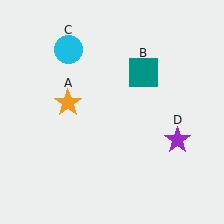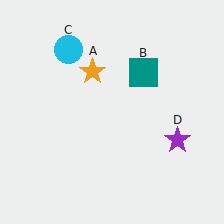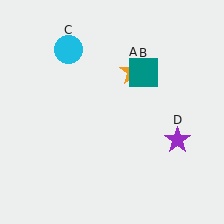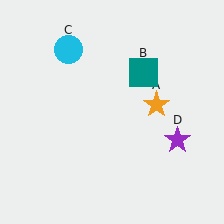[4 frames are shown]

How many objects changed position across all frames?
1 object changed position: orange star (object A).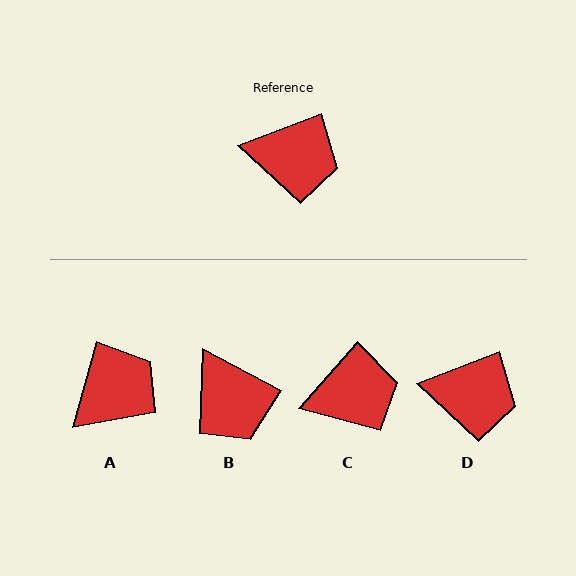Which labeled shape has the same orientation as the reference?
D.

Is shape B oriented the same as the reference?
No, it is off by about 49 degrees.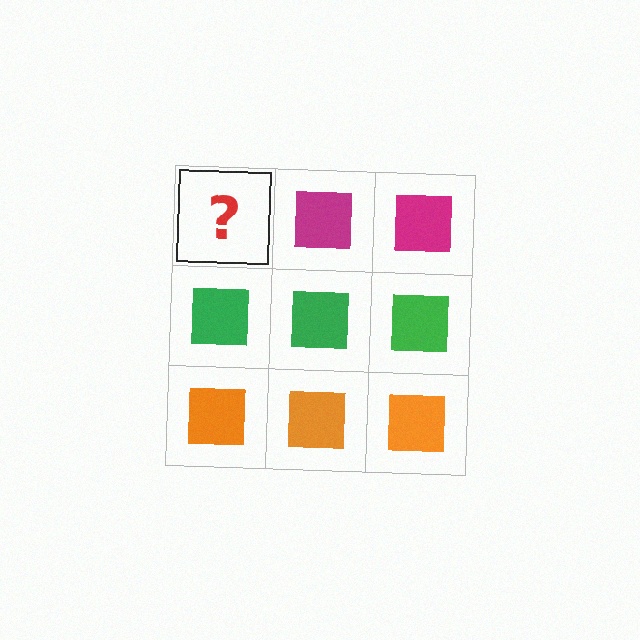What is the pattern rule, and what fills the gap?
The rule is that each row has a consistent color. The gap should be filled with a magenta square.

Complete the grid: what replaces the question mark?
The question mark should be replaced with a magenta square.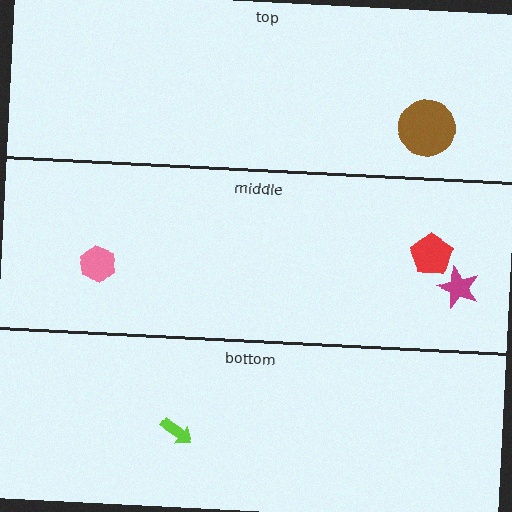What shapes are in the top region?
The brown circle.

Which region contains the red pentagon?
The middle region.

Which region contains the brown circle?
The top region.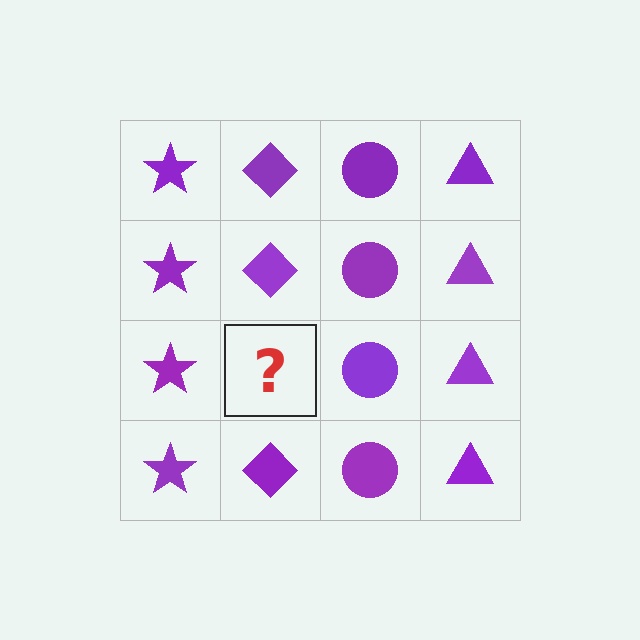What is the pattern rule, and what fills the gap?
The rule is that each column has a consistent shape. The gap should be filled with a purple diamond.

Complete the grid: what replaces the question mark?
The question mark should be replaced with a purple diamond.